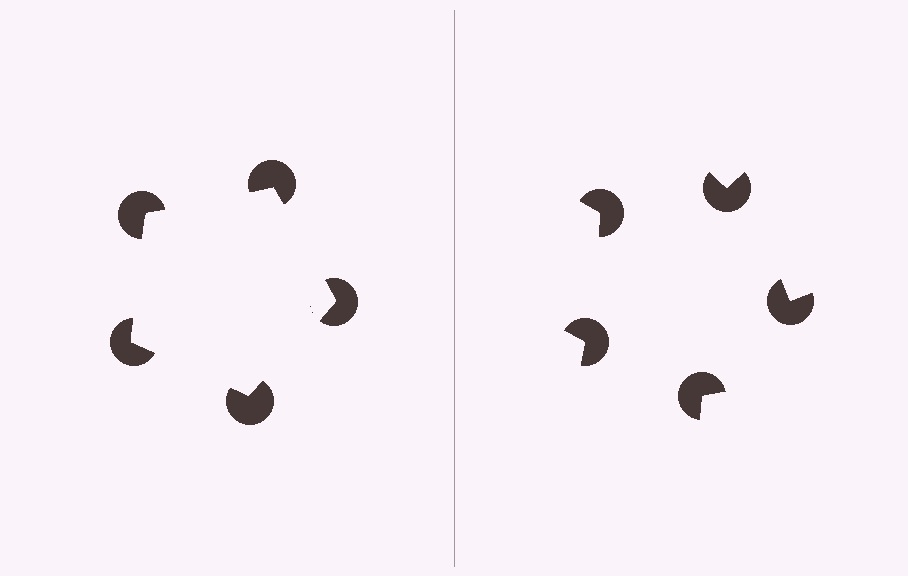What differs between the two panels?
The pac-man discs are positioned identically on both sides; only the wedge orientations differ. On the left they align to a pentagon; on the right they are misaligned.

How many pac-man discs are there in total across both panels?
10 — 5 on each side.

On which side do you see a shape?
An illusory pentagon appears on the left side. On the right side the wedge cuts are rotated, so no coherent shape forms.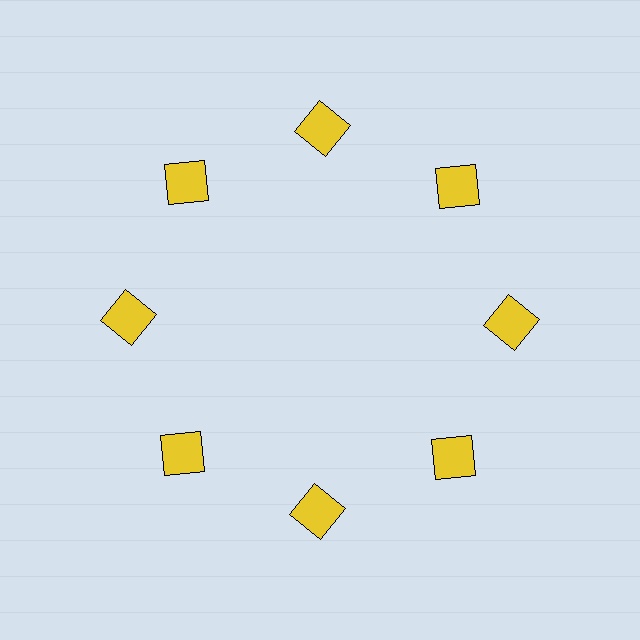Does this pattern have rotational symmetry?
Yes, this pattern has 8-fold rotational symmetry. It looks the same after rotating 45 degrees around the center.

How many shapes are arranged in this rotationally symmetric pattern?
There are 8 shapes, arranged in 8 groups of 1.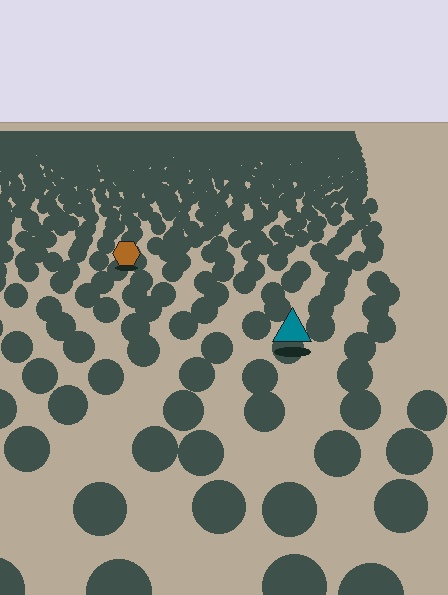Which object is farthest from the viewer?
The brown hexagon is farthest from the viewer. It appears smaller and the ground texture around it is denser.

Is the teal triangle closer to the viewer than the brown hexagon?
Yes. The teal triangle is closer — you can tell from the texture gradient: the ground texture is coarser near it.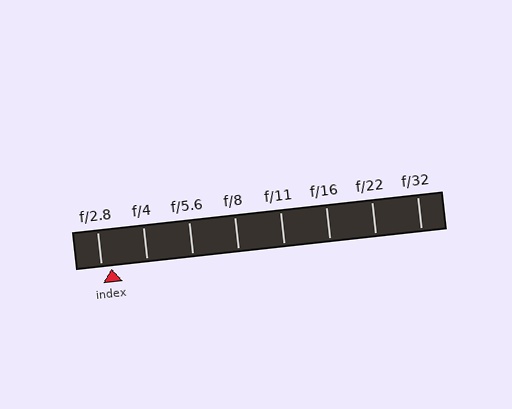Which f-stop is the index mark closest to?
The index mark is closest to f/2.8.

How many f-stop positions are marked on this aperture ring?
There are 8 f-stop positions marked.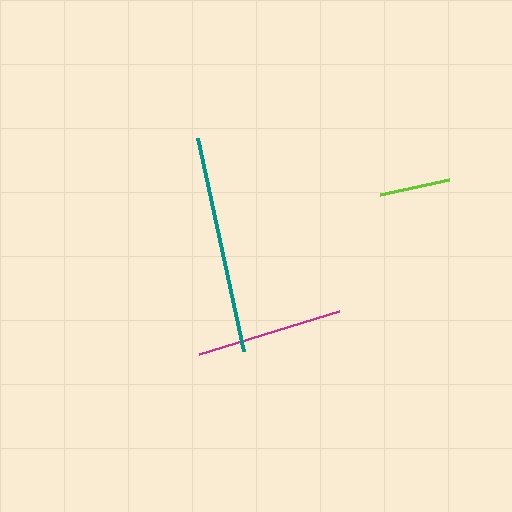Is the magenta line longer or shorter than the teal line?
The teal line is longer than the magenta line.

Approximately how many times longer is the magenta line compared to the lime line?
The magenta line is approximately 2.1 times the length of the lime line.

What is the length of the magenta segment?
The magenta segment is approximately 146 pixels long.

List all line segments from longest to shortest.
From longest to shortest: teal, magenta, lime.